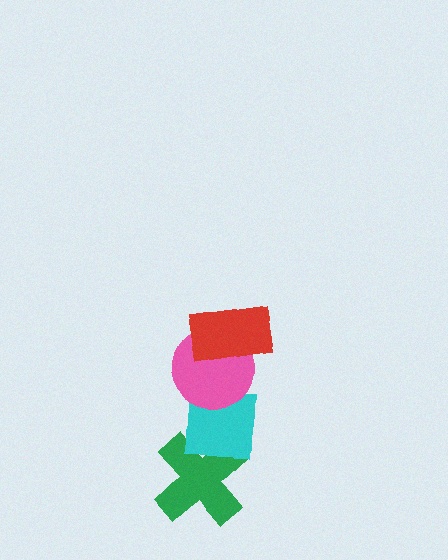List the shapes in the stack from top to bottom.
From top to bottom: the red rectangle, the pink circle, the cyan square, the green cross.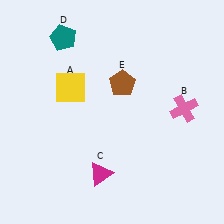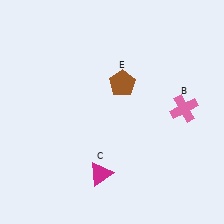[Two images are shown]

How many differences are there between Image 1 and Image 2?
There are 2 differences between the two images.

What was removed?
The teal pentagon (D), the yellow square (A) were removed in Image 2.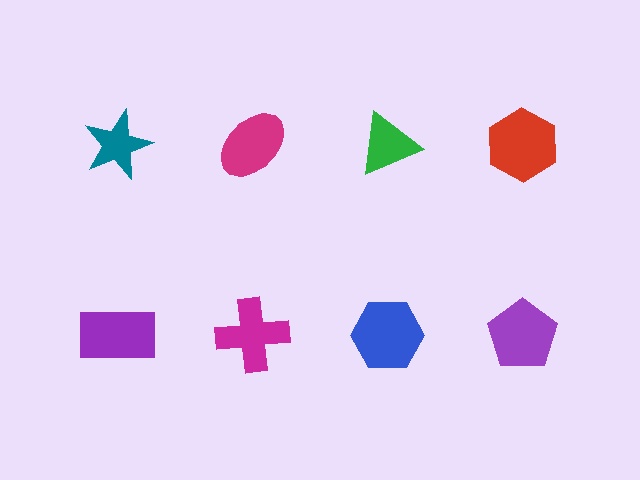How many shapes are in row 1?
4 shapes.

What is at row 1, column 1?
A teal star.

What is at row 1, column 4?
A red hexagon.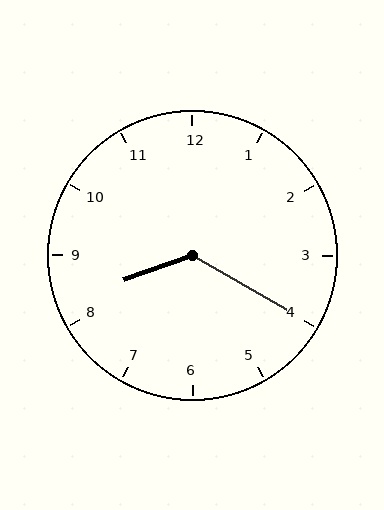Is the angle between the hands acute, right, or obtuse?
It is obtuse.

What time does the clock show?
8:20.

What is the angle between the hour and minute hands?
Approximately 130 degrees.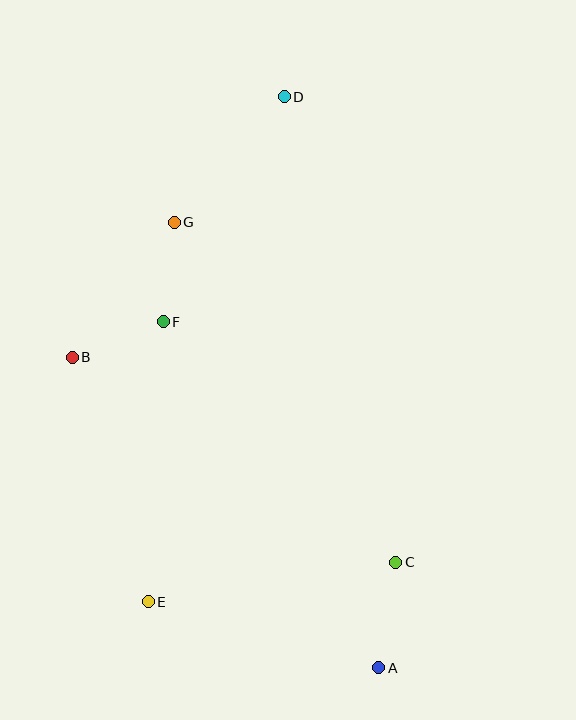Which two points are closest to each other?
Points B and F are closest to each other.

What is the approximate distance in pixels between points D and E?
The distance between D and E is approximately 523 pixels.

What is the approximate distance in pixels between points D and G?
The distance between D and G is approximately 167 pixels.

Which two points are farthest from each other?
Points A and D are farthest from each other.